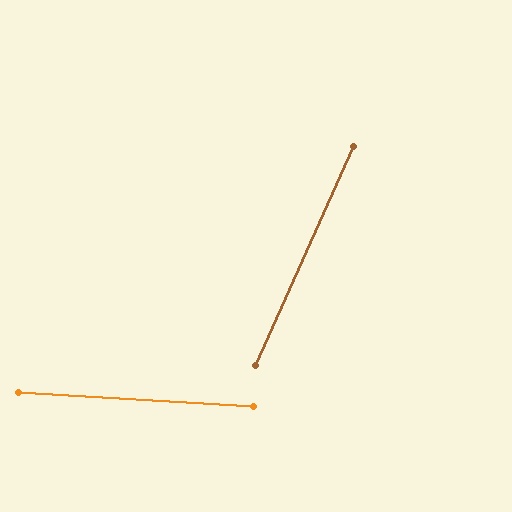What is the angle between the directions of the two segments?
Approximately 69 degrees.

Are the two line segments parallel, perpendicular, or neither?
Neither parallel nor perpendicular — they differ by about 69°.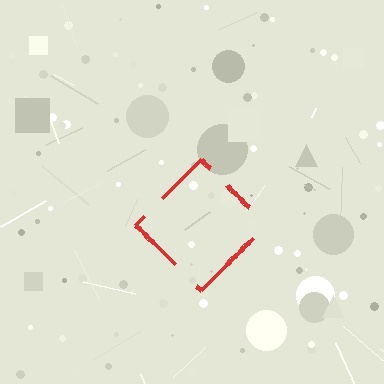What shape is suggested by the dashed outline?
The dashed outline suggests a diamond.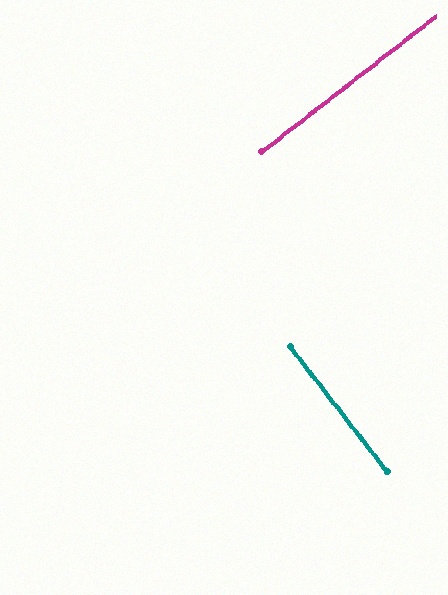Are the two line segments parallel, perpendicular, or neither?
Perpendicular — they meet at approximately 89°.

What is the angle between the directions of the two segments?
Approximately 89 degrees.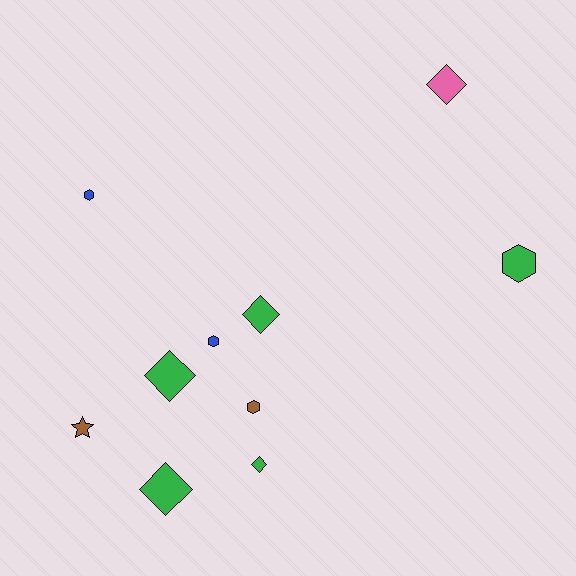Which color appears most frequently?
Green, with 5 objects.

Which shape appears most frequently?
Diamond, with 5 objects.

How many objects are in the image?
There are 10 objects.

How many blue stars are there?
There are no blue stars.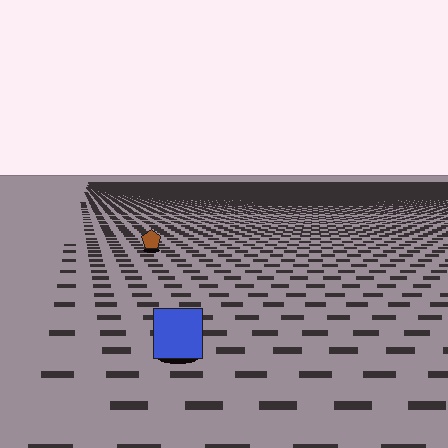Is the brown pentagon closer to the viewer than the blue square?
No. The blue square is closer — you can tell from the texture gradient: the ground texture is coarser near it.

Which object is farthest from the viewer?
The brown pentagon is farthest from the viewer. It appears smaller and the ground texture around it is denser.